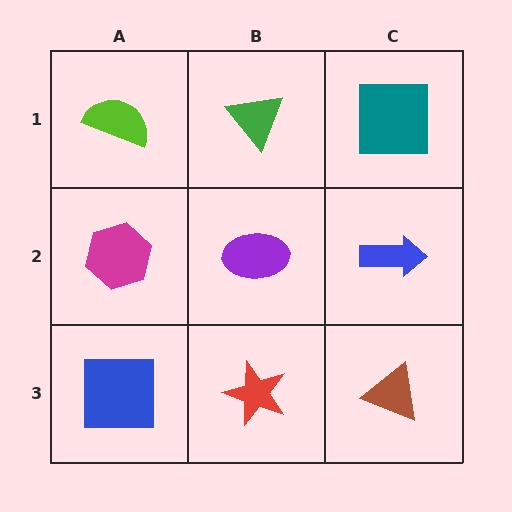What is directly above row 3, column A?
A magenta hexagon.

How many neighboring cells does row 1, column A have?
2.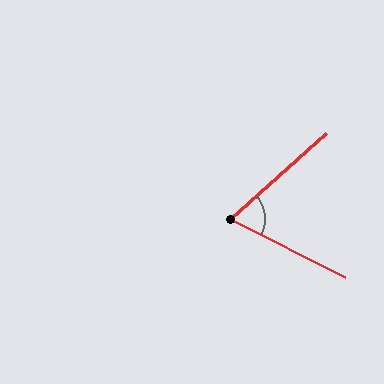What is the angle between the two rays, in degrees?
Approximately 68 degrees.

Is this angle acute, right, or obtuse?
It is acute.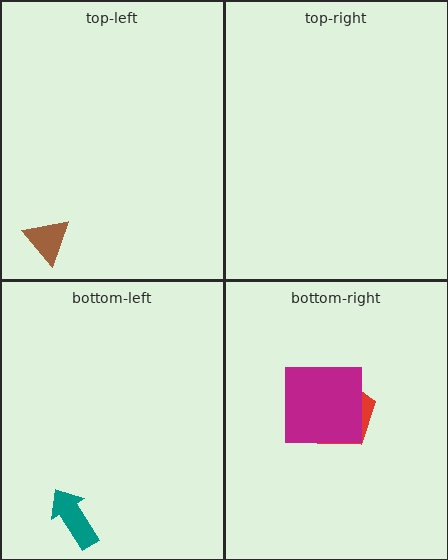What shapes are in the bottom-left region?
The teal arrow.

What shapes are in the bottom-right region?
The red pentagon, the magenta square.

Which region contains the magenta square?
The bottom-right region.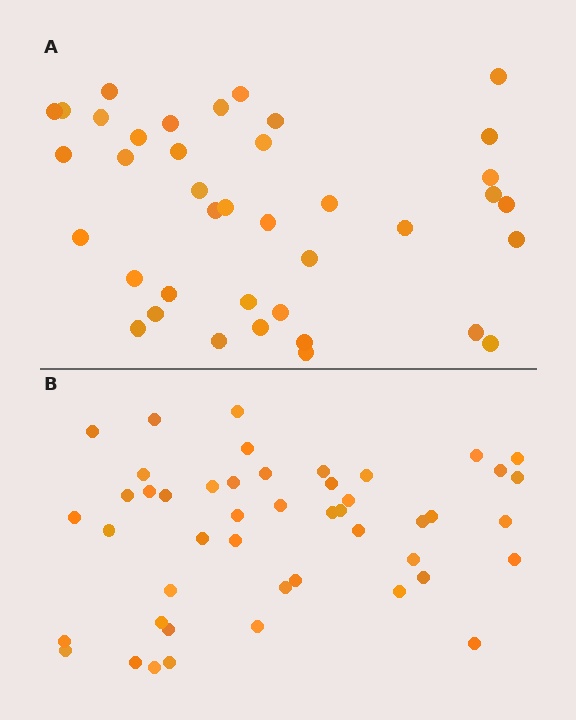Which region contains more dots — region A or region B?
Region B (the bottom region) has more dots.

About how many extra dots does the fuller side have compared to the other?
Region B has roughly 8 or so more dots than region A.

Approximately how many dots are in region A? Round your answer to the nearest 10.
About 40 dots. (The exact count is 39, which rounds to 40.)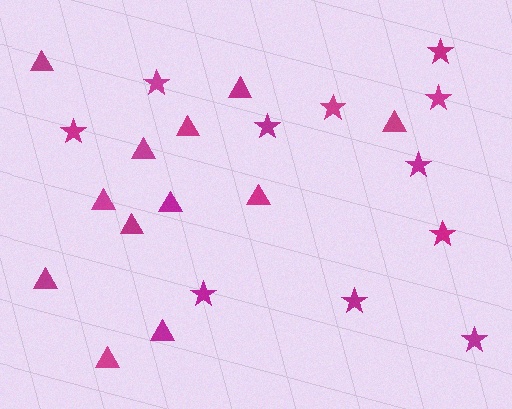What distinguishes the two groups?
There are 2 groups: one group of stars (11) and one group of triangles (12).